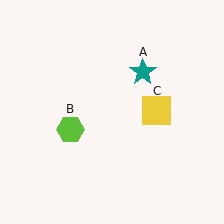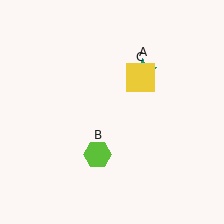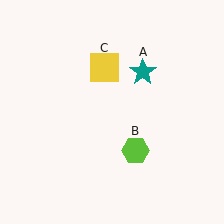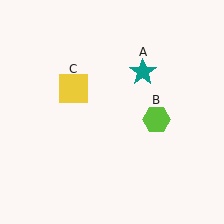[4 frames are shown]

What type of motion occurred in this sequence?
The lime hexagon (object B), yellow square (object C) rotated counterclockwise around the center of the scene.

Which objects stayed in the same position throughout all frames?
Teal star (object A) remained stationary.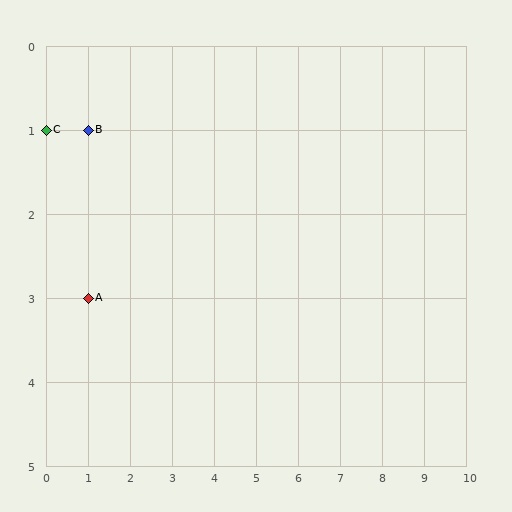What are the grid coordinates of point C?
Point C is at grid coordinates (0, 1).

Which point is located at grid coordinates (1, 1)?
Point B is at (1, 1).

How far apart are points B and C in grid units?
Points B and C are 1 column apart.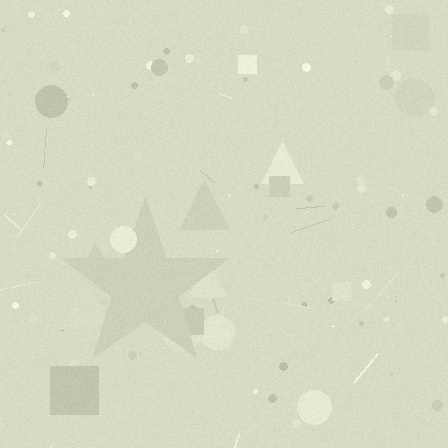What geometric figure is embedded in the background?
A star is embedded in the background.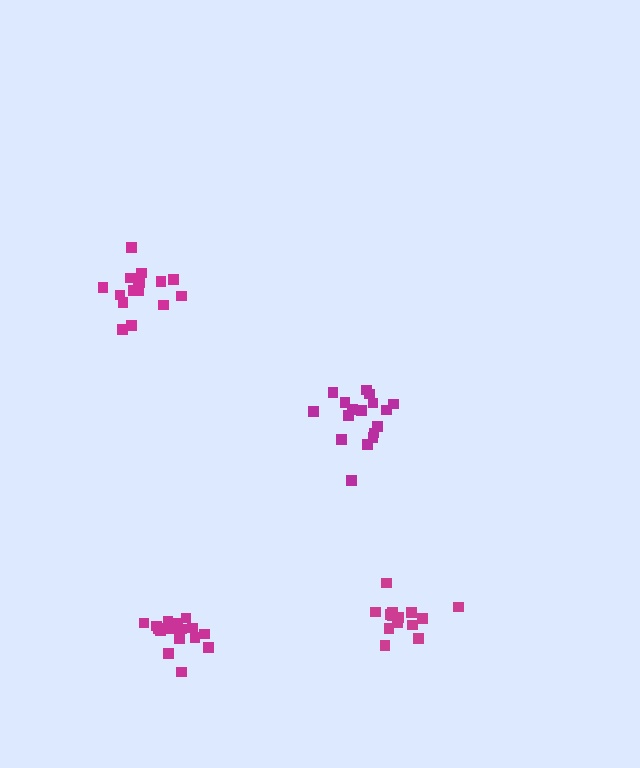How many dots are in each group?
Group 1: 16 dots, Group 2: 17 dots, Group 3: 18 dots, Group 4: 14 dots (65 total).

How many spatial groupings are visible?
There are 4 spatial groupings.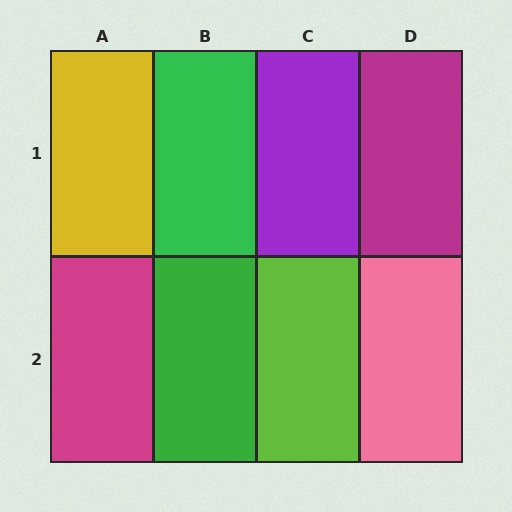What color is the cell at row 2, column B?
Green.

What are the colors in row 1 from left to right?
Yellow, green, purple, magenta.